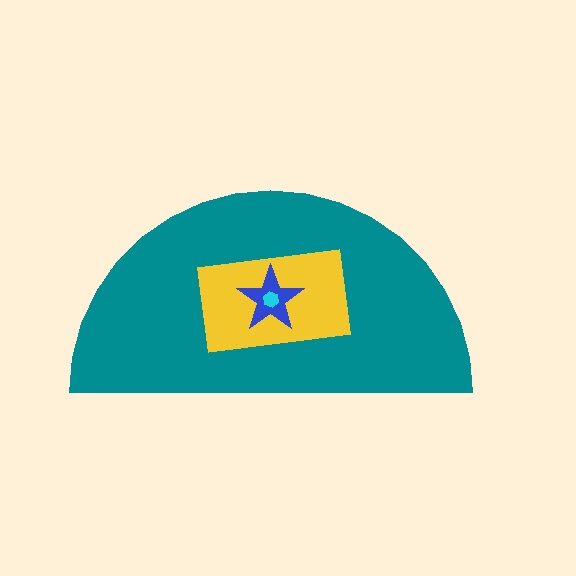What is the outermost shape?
The teal semicircle.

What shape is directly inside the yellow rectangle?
The blue star.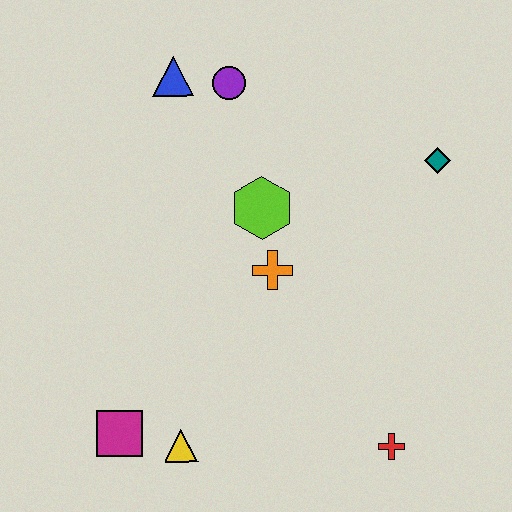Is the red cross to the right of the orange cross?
Yes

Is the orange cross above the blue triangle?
No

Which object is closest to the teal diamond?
The lime hexagon is closest to the teal diamond.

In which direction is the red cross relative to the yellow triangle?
The red cross is to the right of the yellow triangle.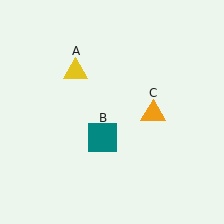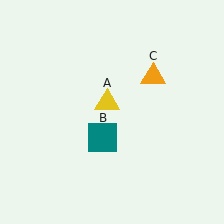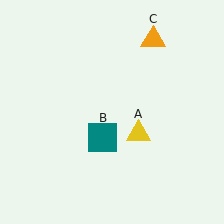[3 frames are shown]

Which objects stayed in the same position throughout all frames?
Teal square (object B) remained stationary.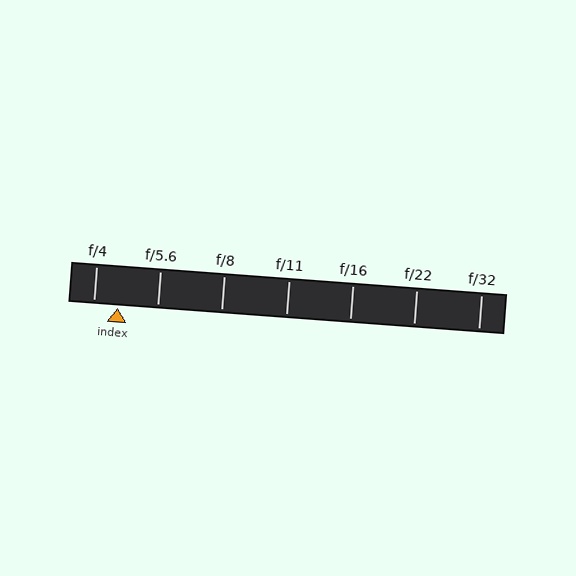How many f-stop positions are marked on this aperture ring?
There are 7 f-stop positions marked.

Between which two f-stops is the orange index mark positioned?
The index mark is between f/4 and f/5.6.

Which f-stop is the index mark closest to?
The index mark is closest to f/4.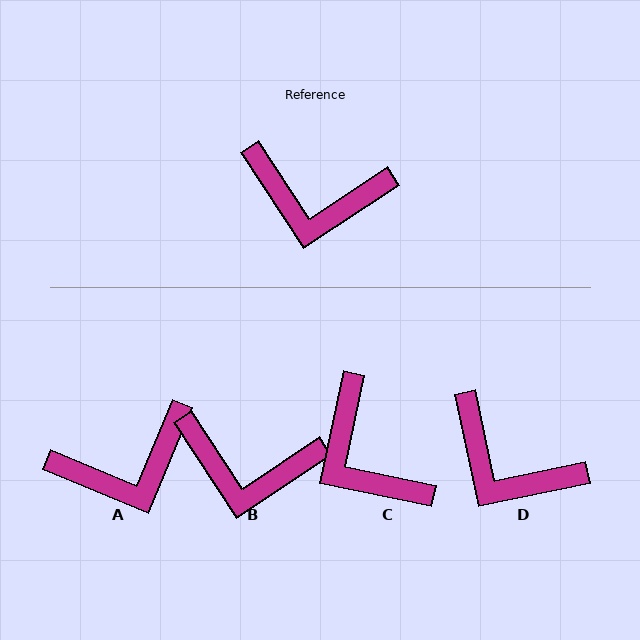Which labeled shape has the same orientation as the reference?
B.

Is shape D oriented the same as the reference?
No, it is off by about 22 degrees.